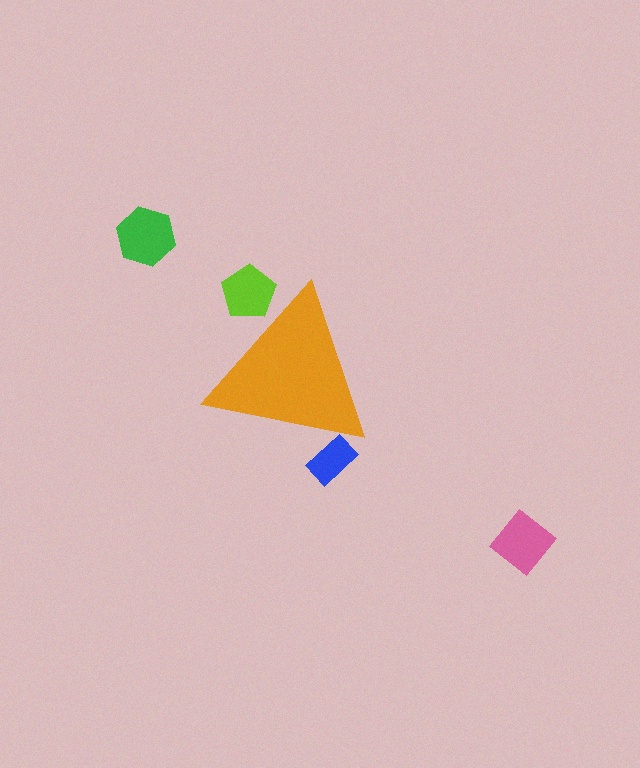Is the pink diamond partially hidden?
No, the pink diamond is fully visible.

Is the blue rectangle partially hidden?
Yes, the blue rectangle is partially hidden behind the orange triangle.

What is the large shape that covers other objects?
An orange triangle.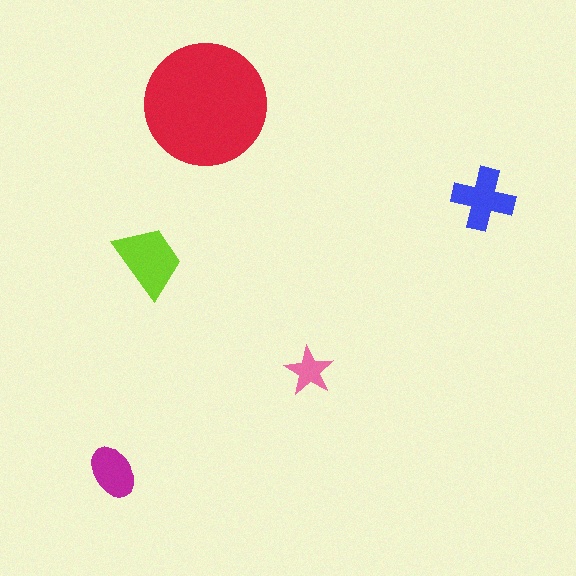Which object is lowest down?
The magenta ellipse is bottommost.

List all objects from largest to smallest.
The red circle, the lime trapezoid, the blue cross, the magenta ellipse, the pink star.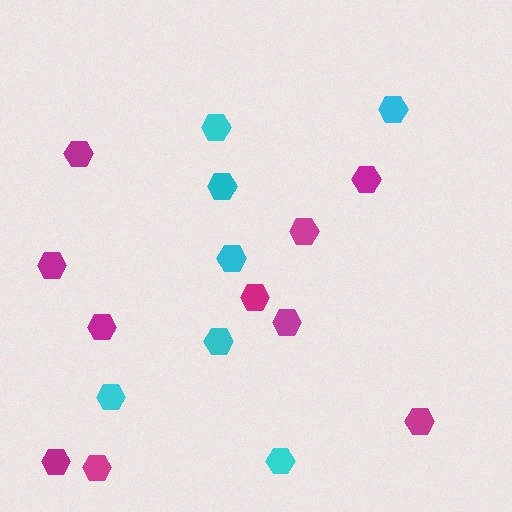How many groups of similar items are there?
There are 2 groups: one group of magenta hexagons (10) and one group of cyan hexagons (7).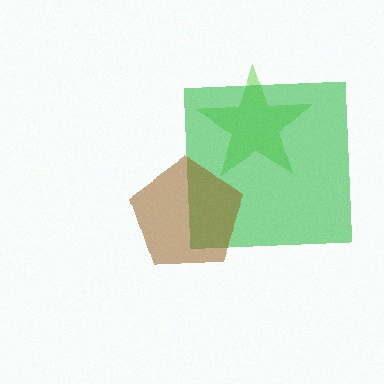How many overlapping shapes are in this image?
There are 3 overlapping shapes in the image.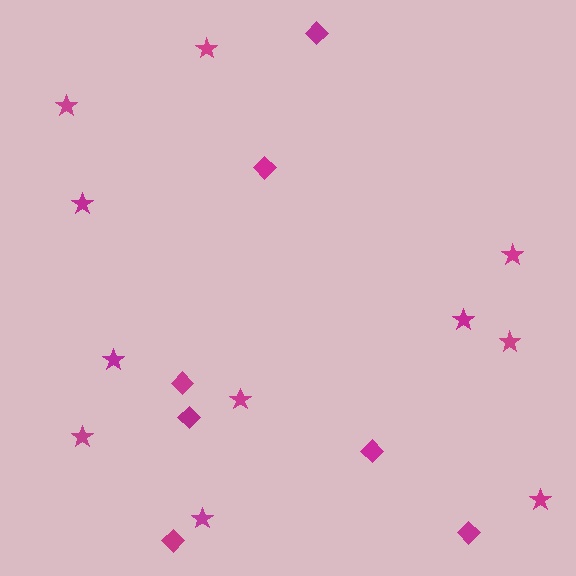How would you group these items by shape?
There are 2 groups: one group of diamonds (7) and one group of stars (11).